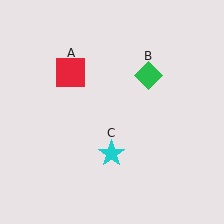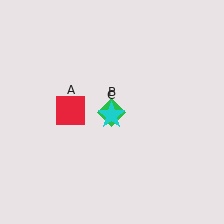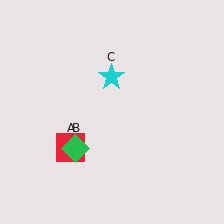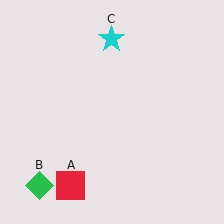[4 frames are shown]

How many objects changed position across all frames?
3 objects changed position: red square (object A), green diamond (object B), cyan star (object C).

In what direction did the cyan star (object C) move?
The cyan star (object C) moved up.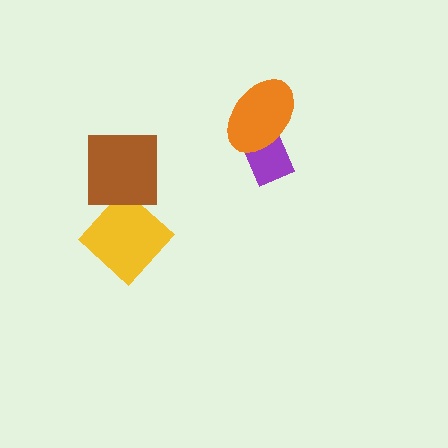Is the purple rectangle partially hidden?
Yes, it is partially covered by another shape.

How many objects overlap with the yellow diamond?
1 object overlaps with the yellow diamond.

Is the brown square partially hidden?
No, no other shape covers it.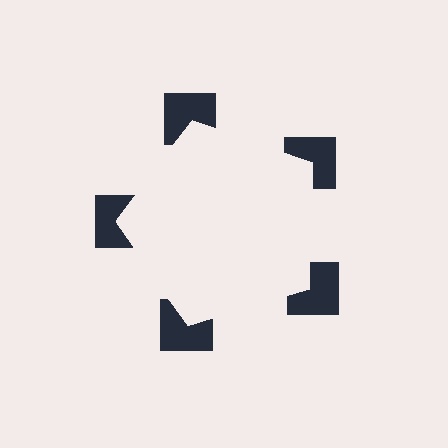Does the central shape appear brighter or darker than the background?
It typically appears slightly brighter than the background, even though no actual brightness change is drawn.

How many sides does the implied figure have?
5 sides.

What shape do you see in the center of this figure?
An illusory pentagon — its edges are inferred from the aligned wedge cuts in the notched squares, not physically drawn.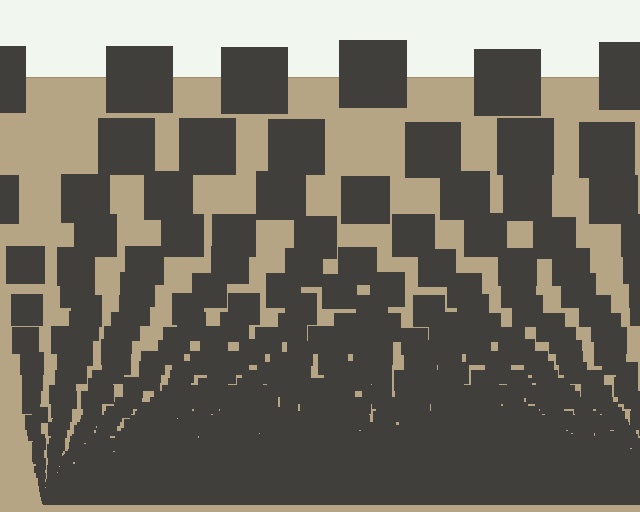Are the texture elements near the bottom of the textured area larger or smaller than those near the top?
Smaller. The gradient is inverted — elements near the bottom are smaller and denser.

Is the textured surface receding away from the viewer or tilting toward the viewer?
The surface appears to tilt toward the viewer. Texture elements get larger and sparser toward the top.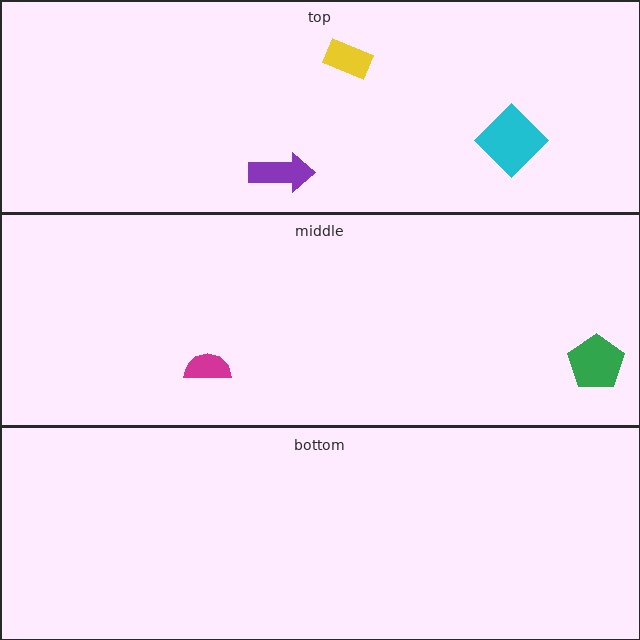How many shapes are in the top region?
3.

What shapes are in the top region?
The yellow rectangle, the cyan diamond, the purple arrow.